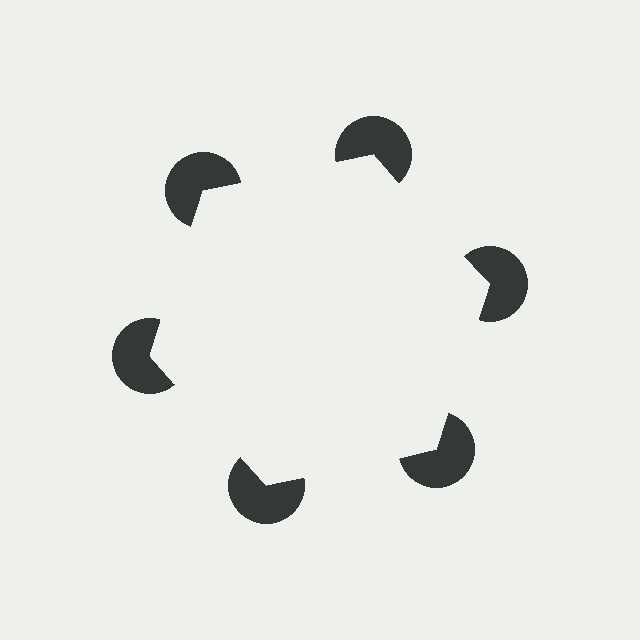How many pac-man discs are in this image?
There are 6 — one at each vertex of the illusory hexagon.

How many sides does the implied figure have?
6 sides.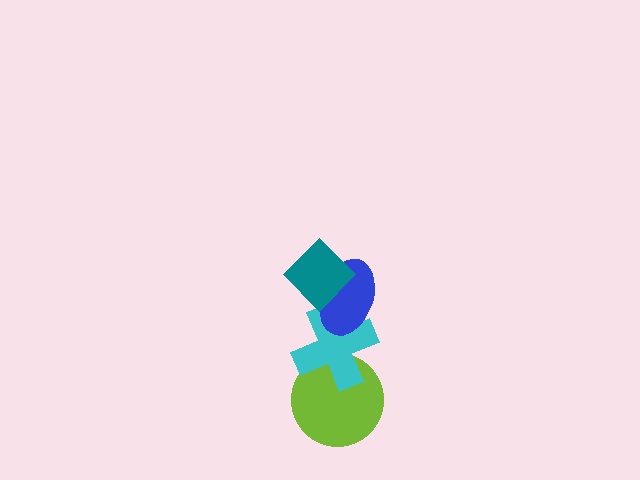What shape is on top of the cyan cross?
The blue ellipse is on top of the cyan cross.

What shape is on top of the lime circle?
The cyan cross is on top of the lime circle.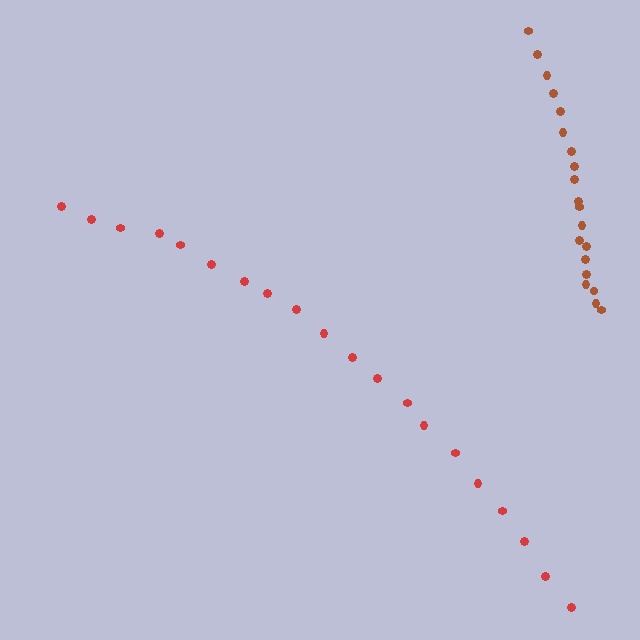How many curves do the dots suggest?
There are 2 distinct paths.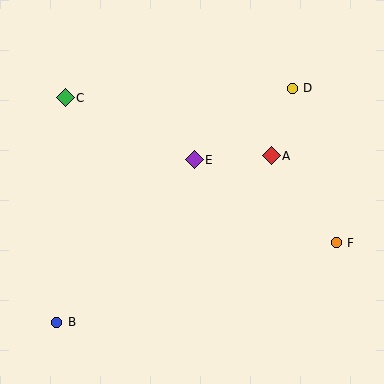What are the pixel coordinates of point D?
Point D is at (292, 88).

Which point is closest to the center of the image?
Point E at (194, 160) is closest to the center.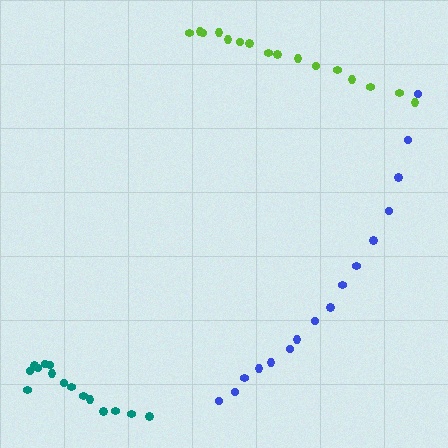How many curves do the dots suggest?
There are 3 distinct paths.